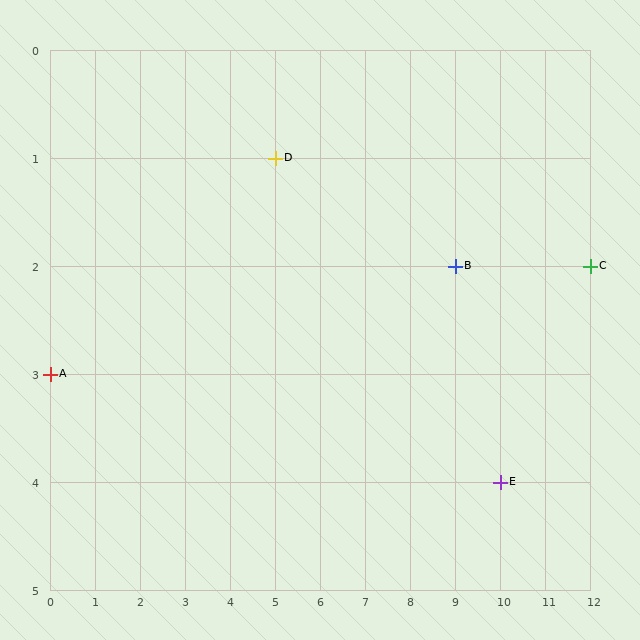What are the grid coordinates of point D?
Point D is at grid coordinates (5, 1).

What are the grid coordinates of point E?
Point E is at grid coordinates (10, 4).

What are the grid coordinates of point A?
Point A is at grid coordinates (0, 3).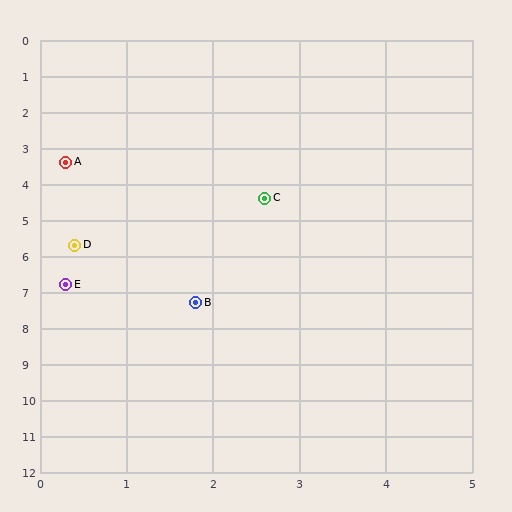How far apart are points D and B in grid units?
Points D and B are about 2.1 grid units apart.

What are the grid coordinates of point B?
Point B is at approximately (1.8, 7.3).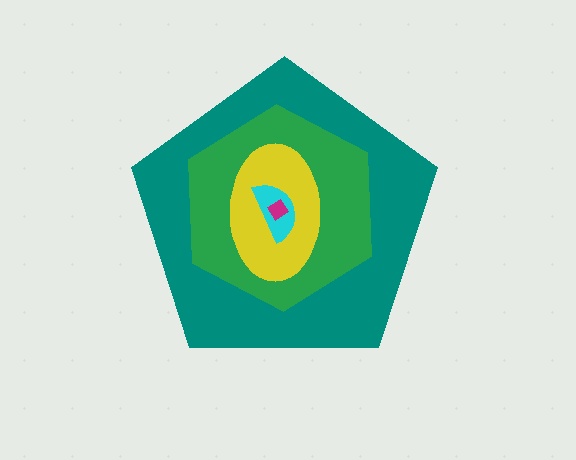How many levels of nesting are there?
5.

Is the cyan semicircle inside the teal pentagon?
Yes.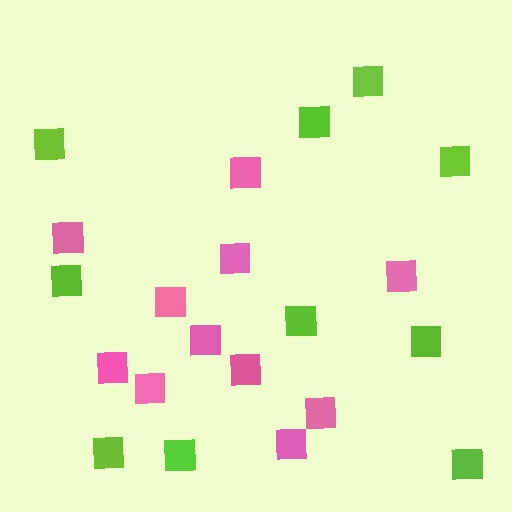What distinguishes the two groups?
There are 2 groups: one group of lime squares (10) and one group of pink squares (11).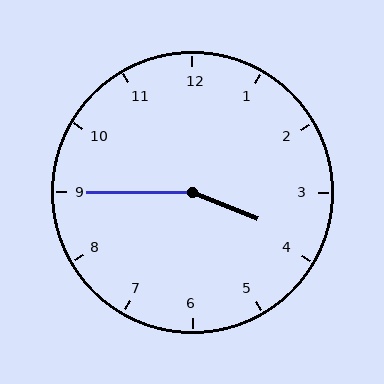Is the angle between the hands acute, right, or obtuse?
It is obtuse.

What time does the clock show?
3:45.